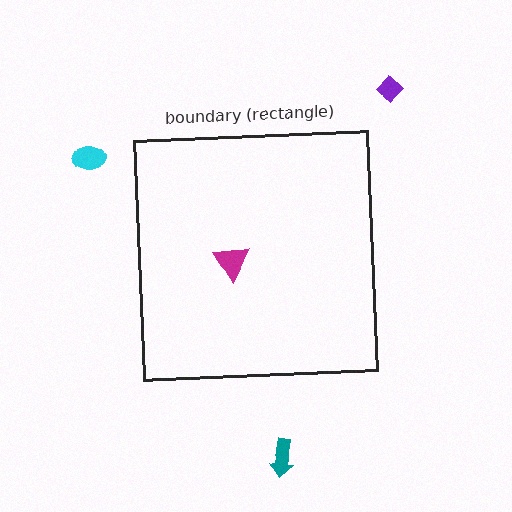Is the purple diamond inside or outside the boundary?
Outside.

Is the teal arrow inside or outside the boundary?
Outside.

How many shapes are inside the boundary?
1 inside, 3 outside.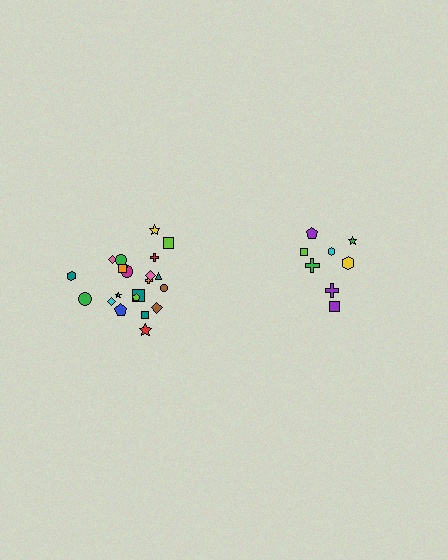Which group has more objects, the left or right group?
The left group.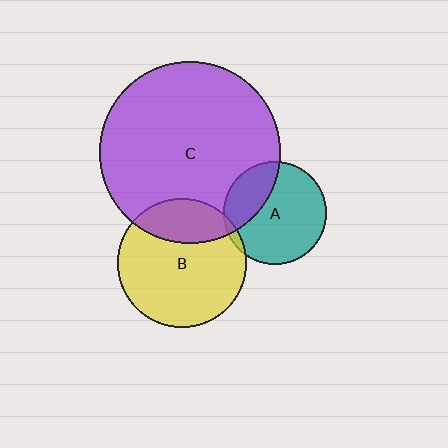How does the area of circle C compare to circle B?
Approximately 2.0 times.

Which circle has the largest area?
Circle C (purple).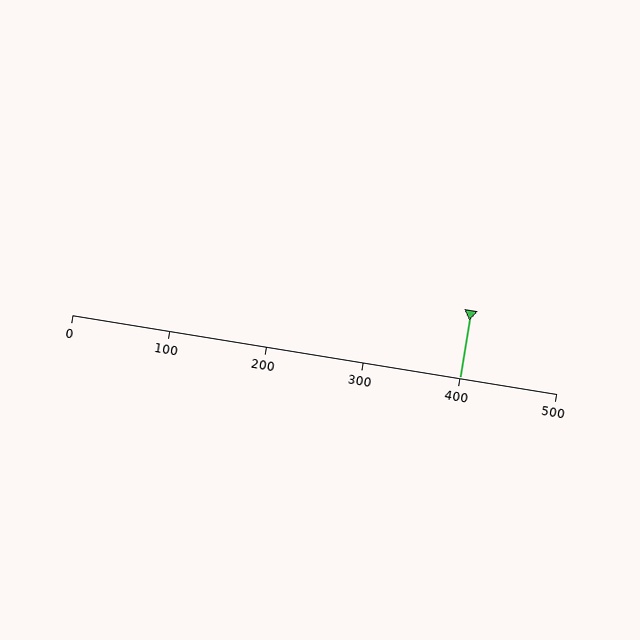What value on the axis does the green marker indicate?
The marker indicates approximately 400.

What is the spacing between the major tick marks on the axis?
The major ticks are spaced 100 apart.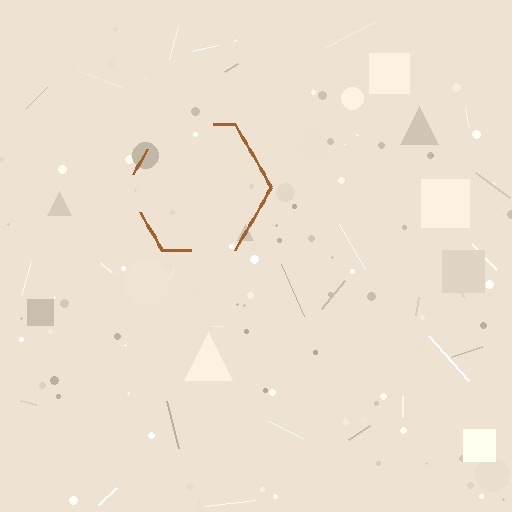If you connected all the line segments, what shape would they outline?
They would outline a hexagon.